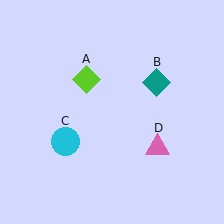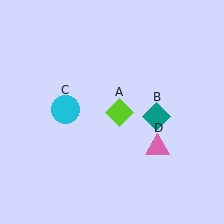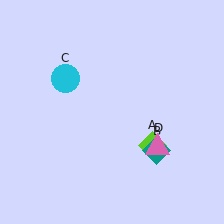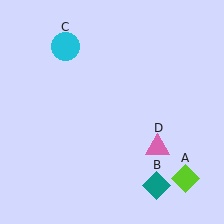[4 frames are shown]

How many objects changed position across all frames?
3 objects changed position: lime diamond (object A), teal diamond (object B), cyan circle (object C).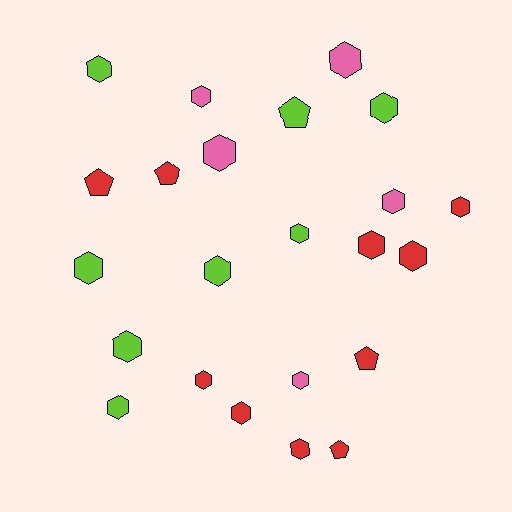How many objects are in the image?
There are 23 objects.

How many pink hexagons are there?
There are 5 pink hexagons.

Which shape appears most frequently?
Hexagon, with 18 objects.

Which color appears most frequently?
Red, with 10 objects.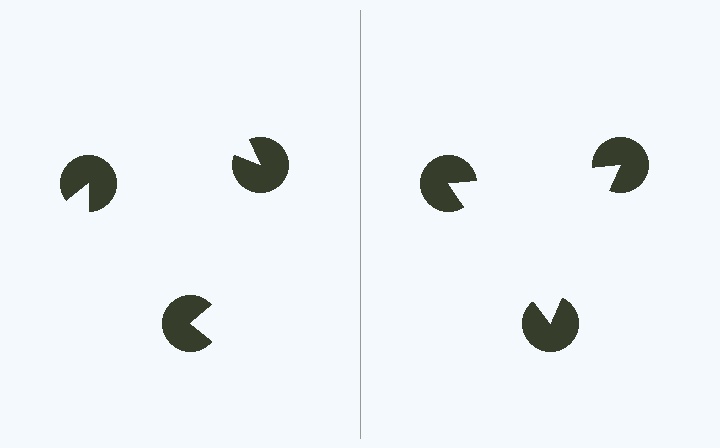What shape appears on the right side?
An illusory triangle.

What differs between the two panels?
The pac-man discs are positioned identically on both sides; only the wedge orientations differ. On the right they align to a triangle; on the left they are misaligned.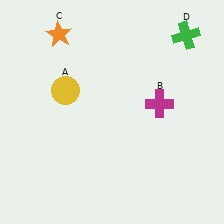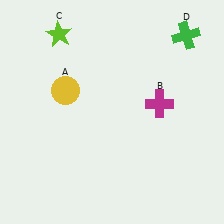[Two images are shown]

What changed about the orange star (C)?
In Image 1, C is orange. In Image 2, it changed to lime.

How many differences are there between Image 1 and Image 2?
There is 1 difference between the two images.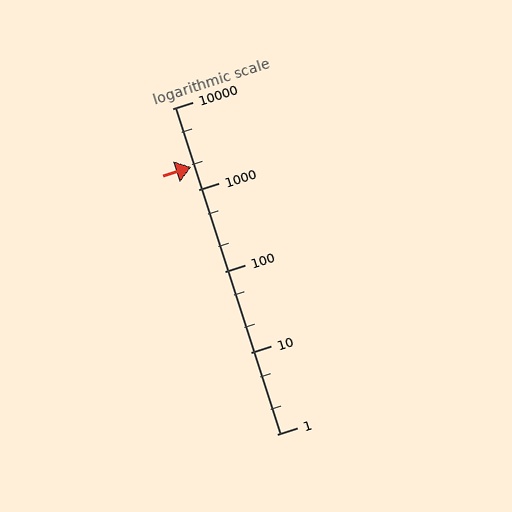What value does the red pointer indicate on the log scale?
The pointer indicates approximately 1900.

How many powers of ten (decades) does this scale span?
The scale spans 4 decades, from 1 to 10000.